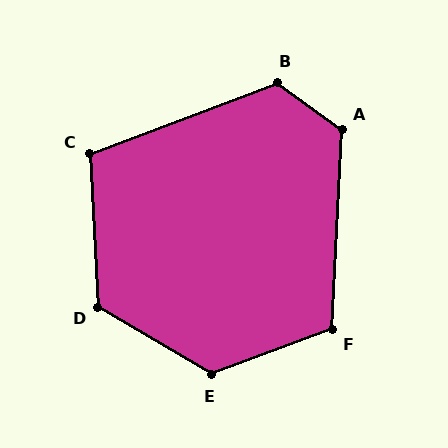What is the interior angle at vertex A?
Approximately 123 degrees (obtuse).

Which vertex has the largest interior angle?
E, at approximately 129 degrees.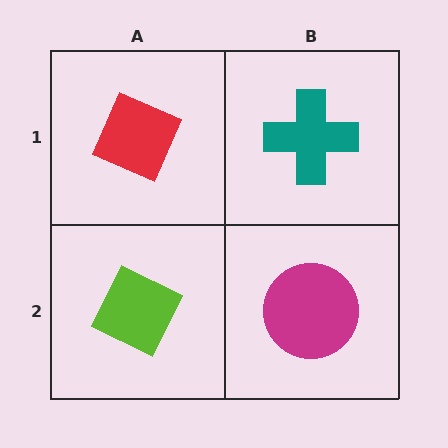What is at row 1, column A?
A red diamond.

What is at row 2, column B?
A magenta circle.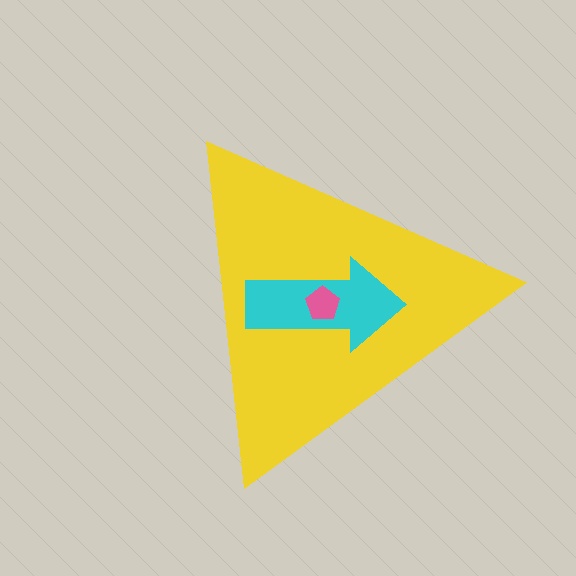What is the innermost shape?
The pink pentagon.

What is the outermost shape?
The yellow triangle.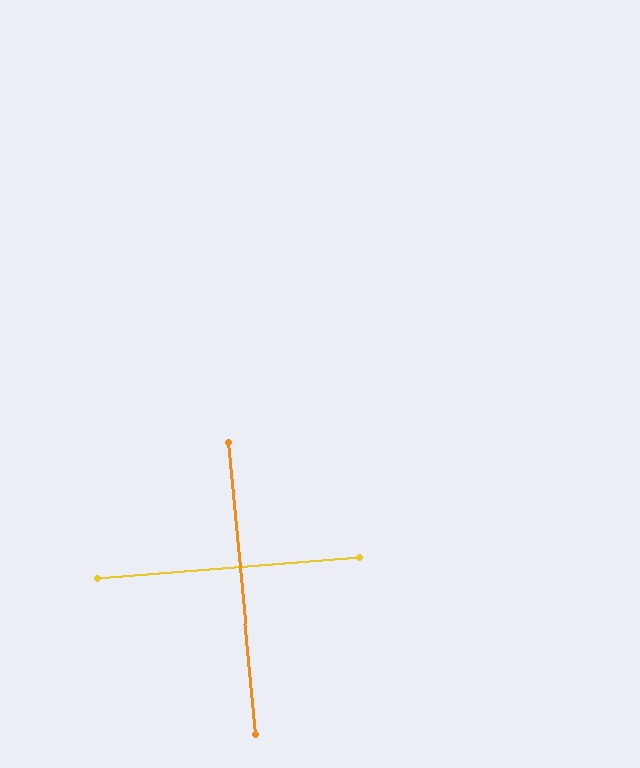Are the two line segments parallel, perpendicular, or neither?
Perpendicular — they meet at approximately 89°.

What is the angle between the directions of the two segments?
Approximately 89 degrees.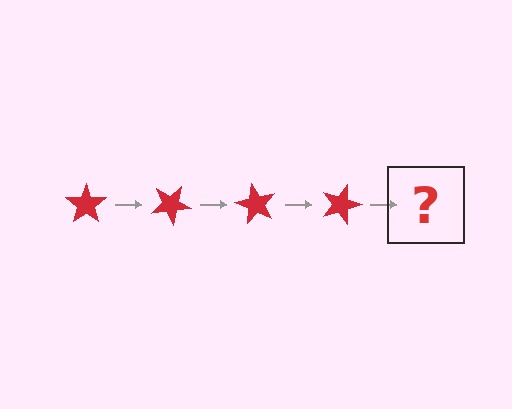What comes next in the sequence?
The next element should be a red star rotated 120 degrees.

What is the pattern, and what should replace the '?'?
The pattern is that the star rotates 30 degrees each step. The '?' should be a red star rotated 120 degrees.